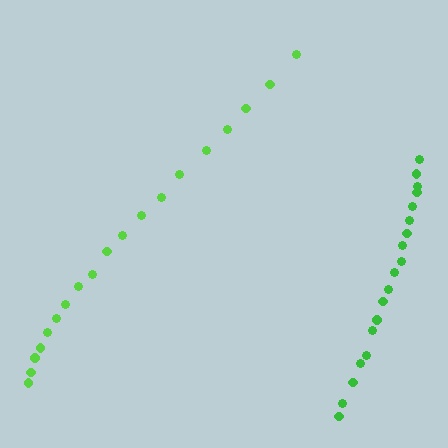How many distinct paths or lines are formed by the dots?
There are 2 distinct paths.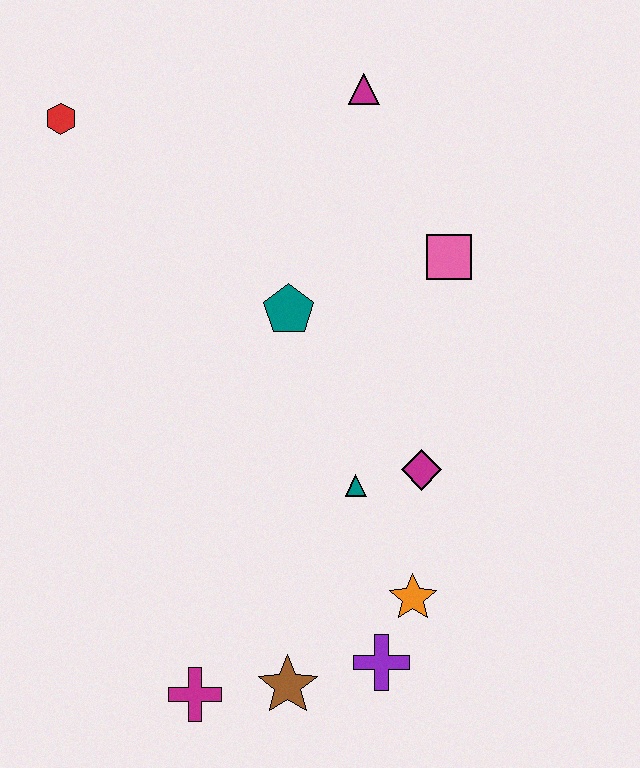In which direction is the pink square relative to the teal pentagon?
The pink square is to the right of the teal pentagon.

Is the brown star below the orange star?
Yes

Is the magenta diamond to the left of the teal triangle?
No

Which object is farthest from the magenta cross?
The magenta triangle is farthest from the magenta cross.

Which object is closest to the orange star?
The purple cross is closest to the orange star.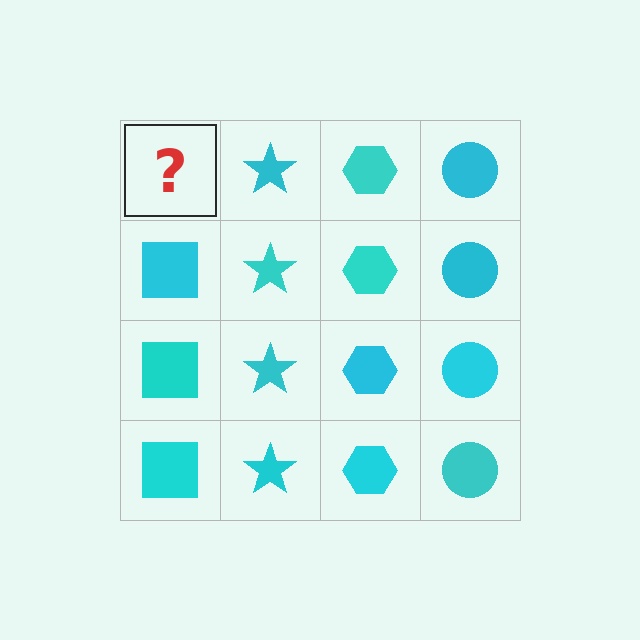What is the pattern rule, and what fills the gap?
The rule is that each column has a consistent shape. The gap should be filled with a cyan square.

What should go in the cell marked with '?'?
The missing cell should contain a cyan square.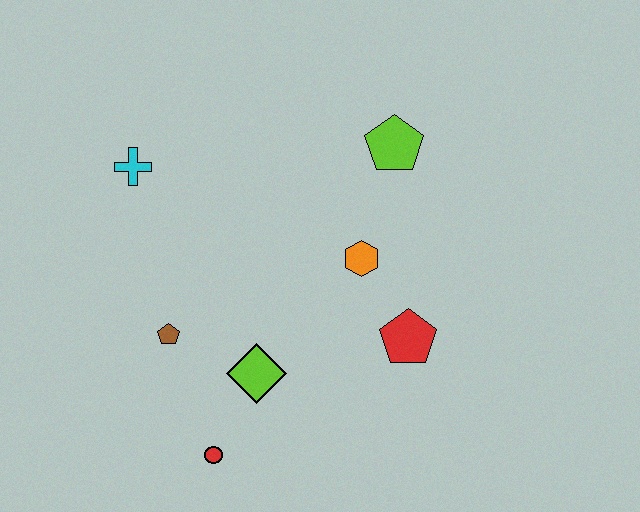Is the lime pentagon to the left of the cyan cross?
No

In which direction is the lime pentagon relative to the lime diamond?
The lime pentagon is above the lime diamond.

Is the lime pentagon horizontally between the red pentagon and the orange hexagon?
Yes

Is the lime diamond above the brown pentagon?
No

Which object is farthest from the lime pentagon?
The red circle is farthest from the lime pentagon.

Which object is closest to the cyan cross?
The brown pentagon is closest to the cyan cross.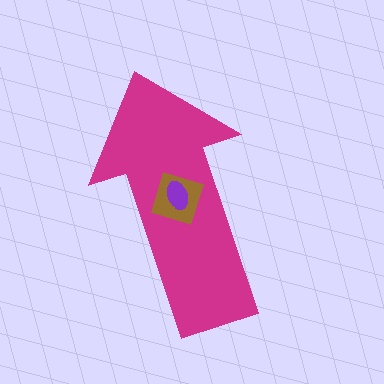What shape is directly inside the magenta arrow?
The brown diamond.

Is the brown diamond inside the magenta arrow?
Yes.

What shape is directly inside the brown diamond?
The purple ellipse.